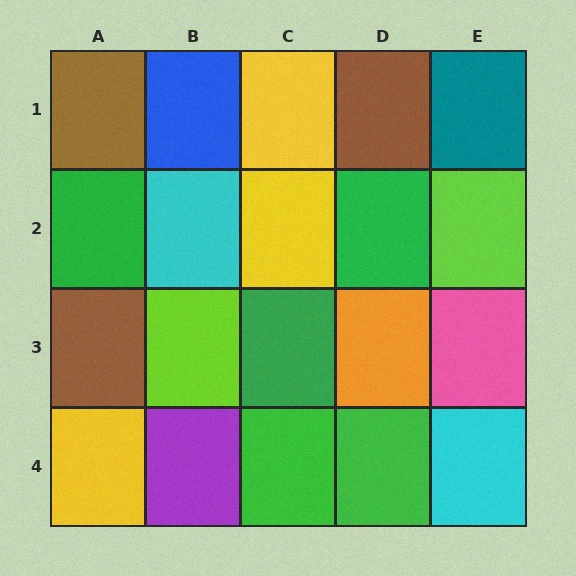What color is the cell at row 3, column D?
Orange.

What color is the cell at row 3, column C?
Green.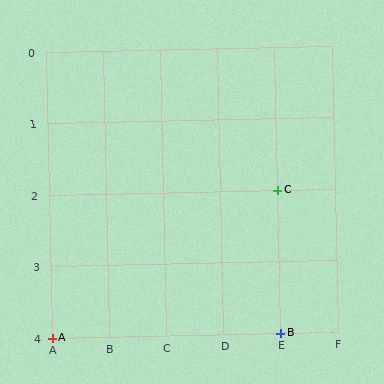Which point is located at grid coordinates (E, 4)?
Point B is at (E, 4).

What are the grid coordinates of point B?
Point B is at grid coordinates (E, 4).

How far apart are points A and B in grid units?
Points A and B are 4 columns apart.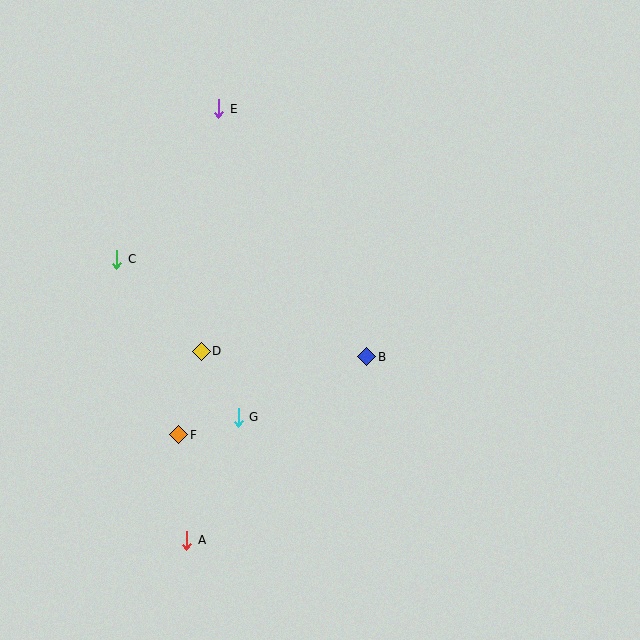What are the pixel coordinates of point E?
Point E is at (219, 109).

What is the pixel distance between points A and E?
The distance between A and E is 433 pixels.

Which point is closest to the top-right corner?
Point E is closest to the top-right corner.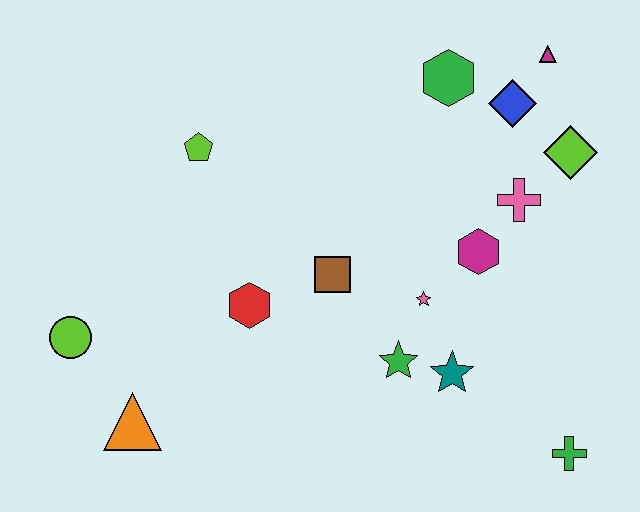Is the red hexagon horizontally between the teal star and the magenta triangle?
No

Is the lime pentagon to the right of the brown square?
No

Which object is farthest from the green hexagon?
The orange triangle is farthest from the green hexagon.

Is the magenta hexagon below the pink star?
No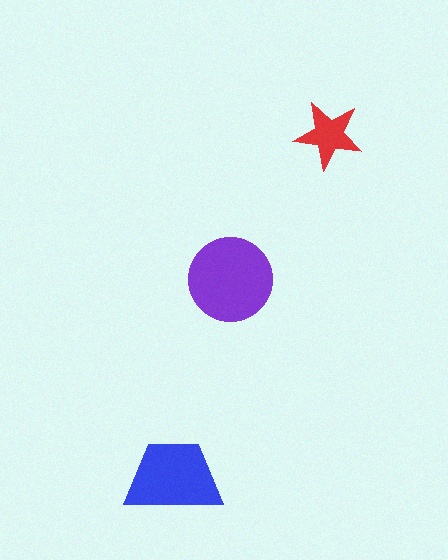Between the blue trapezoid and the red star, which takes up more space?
The blue trapezoid.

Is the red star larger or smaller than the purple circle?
Smaller.